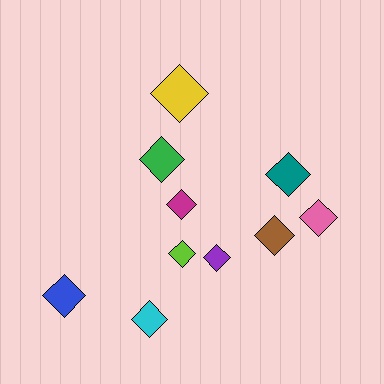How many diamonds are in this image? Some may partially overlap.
There are 10 diamonds.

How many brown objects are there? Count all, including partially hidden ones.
There is 1 brown object.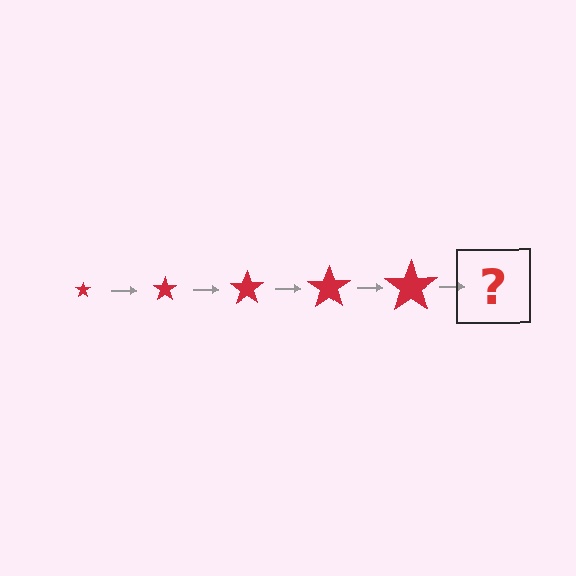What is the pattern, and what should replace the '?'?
The pattern is that the star gets progressively larger each step. The '?' should be a red star, larger than the previous one.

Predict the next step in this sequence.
The next step is a red star, larger than the previous one.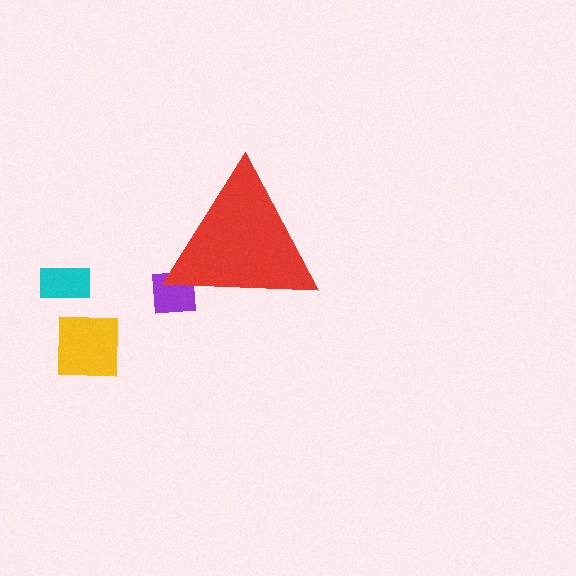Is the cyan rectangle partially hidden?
No, the cyan rectangle is fully visible.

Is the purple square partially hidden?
Yes, the purple square is partially hidden behind the red triangle.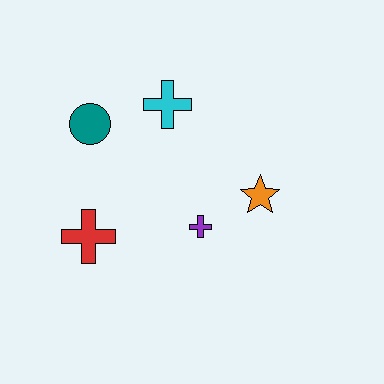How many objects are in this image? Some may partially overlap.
There are 5 objects.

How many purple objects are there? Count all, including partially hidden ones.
There is 1 purple object.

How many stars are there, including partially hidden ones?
There is 1 star.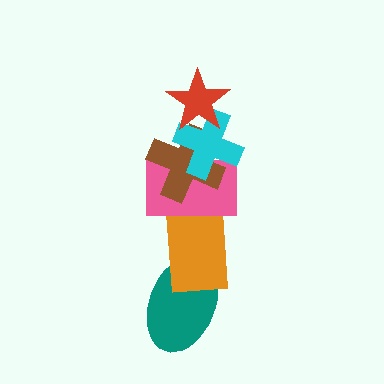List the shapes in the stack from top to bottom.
From top to bottom: the red star, the cyan cross, the brown cross, the pink rectangle, the orange rectangle, the teal ellipse.